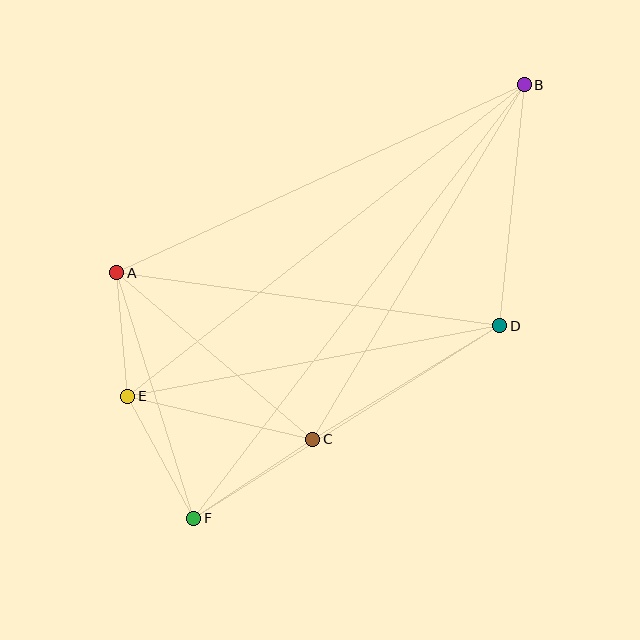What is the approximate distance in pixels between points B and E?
The distance between B and E is approximately 504 pixels.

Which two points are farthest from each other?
Points B and F are farthest from each other.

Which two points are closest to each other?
Points A and E are closest to each other.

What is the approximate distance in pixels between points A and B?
The distance between A and B is approximately 449 pixels.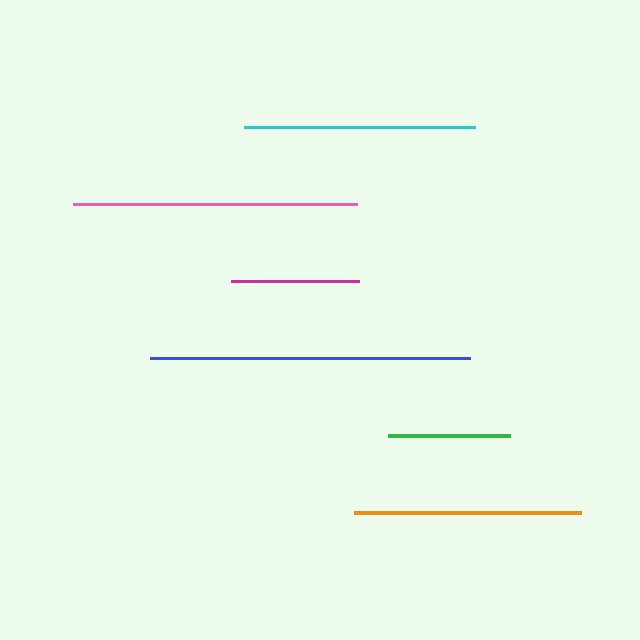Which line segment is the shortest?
The green line is the shortest at approximately 122 pixels.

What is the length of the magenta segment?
The magenta segment is approximately 128 pixels long.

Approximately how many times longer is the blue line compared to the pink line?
The blue line is approximately 1.1 times the length of the pink line.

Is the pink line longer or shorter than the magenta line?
The pink line is longer than the magenta line.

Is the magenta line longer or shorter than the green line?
The magenta line is longer than the green line.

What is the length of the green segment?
The green segment is approximately 122 pixels long.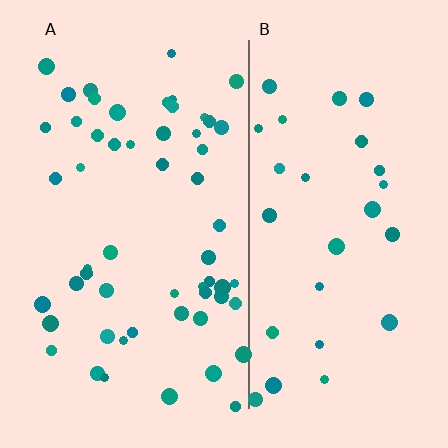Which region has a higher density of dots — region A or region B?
A (the left).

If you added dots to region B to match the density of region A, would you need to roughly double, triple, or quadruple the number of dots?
Approximately double.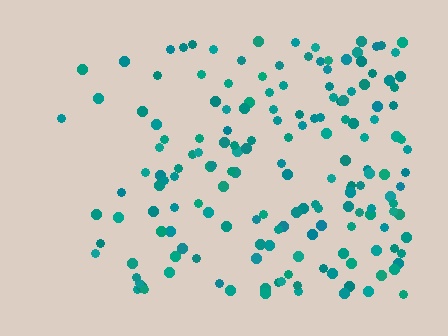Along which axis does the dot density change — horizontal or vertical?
Horizontal.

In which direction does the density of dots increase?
From left to right, with the right side densest.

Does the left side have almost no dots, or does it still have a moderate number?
Still a moderate number, just noticeably fewer than the right.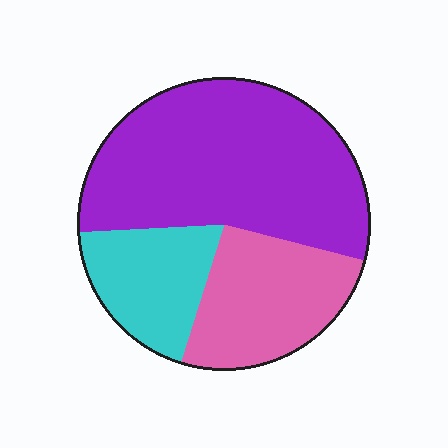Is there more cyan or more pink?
Pink.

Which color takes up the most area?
Purple, at roughly 55%.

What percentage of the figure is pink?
Pink takes up about one quarter (1/4) of the figure.